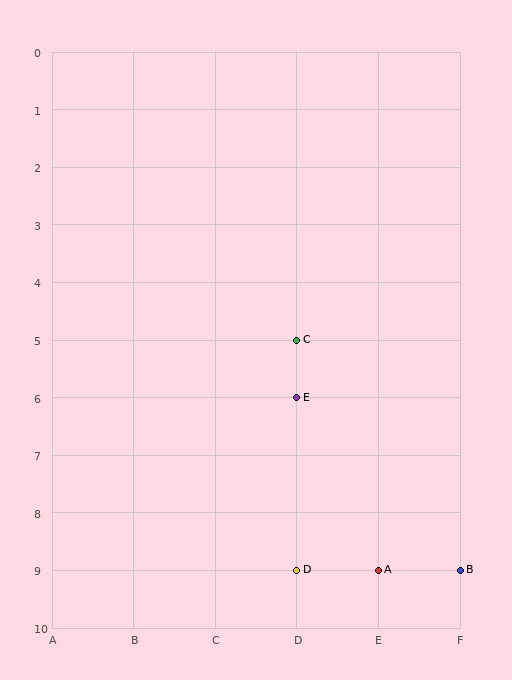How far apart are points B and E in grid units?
Points B and E are 2 columns and 3 rows apart (about 3.6 grid units diagonally).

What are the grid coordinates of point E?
Point E is at grid coordinates (D, 6).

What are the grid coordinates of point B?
Point B is at grid coordinates (F, 9).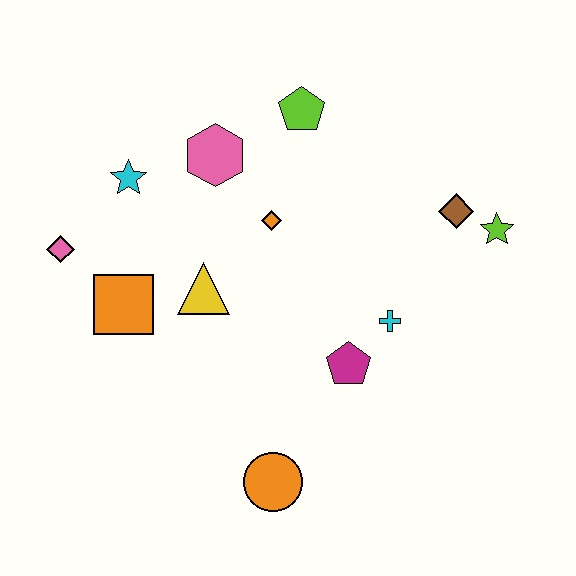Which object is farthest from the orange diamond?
The orange circle is farthest from the orange diamond.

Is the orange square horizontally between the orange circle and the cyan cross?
No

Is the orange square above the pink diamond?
No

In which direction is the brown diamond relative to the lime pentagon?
The brown diamond is to the right of the lime pentagon.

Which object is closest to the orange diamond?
The pink hexagon is closest to the orange diamond.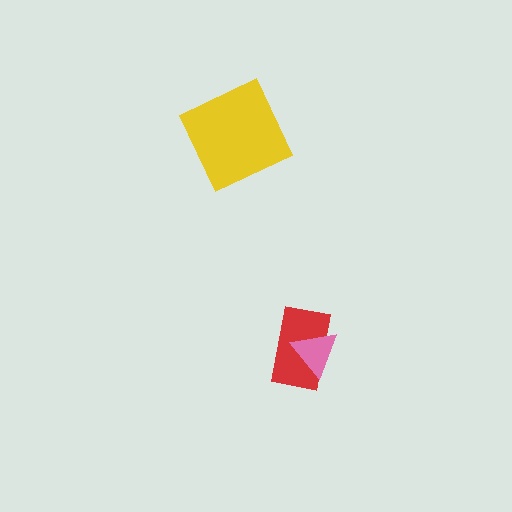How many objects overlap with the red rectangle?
1 object overlaps with the red rectangle.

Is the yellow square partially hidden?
No, no other shape covers it.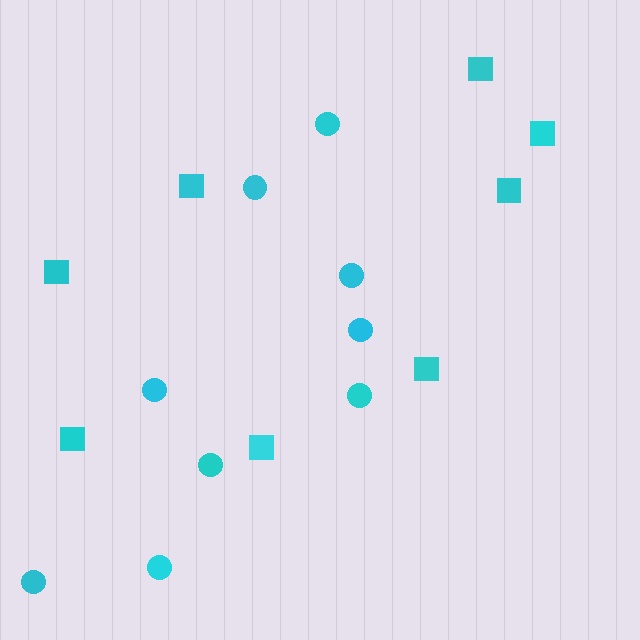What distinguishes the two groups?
There are 2 groups: one group of circles (9) and one group of squares (8).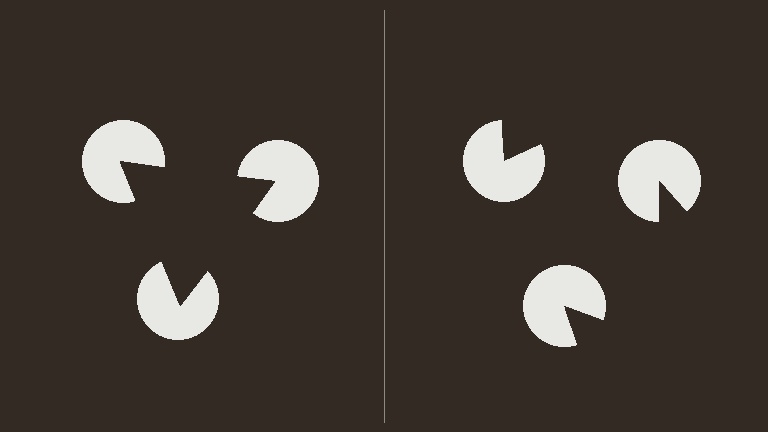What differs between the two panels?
The pac-man discs are positioned identically on both sides; only the wedge orientations differ. On the left they align to a triangle; on the right they are misaligned.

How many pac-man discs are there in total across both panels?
6 — 3 on each side.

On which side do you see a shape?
An illusory triangle appears on the left side. On the right side the wedge cuts are rotated, so no coherent shape forms.